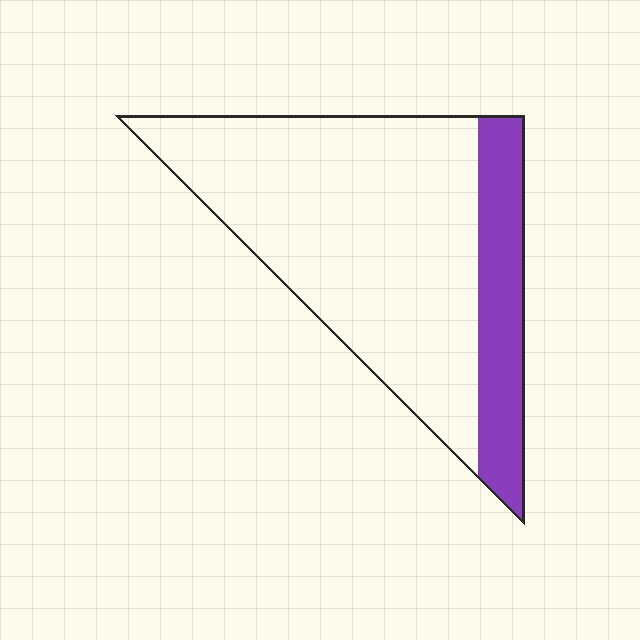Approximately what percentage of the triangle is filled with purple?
Approximately 20%.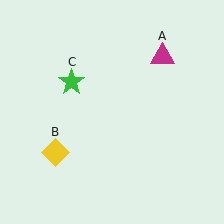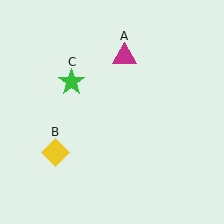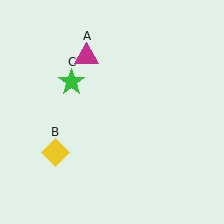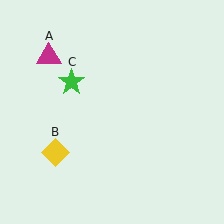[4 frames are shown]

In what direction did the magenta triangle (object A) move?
The magenta triangle (object A) moved left.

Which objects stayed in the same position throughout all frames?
Yellow diamond (object B) and green star (object C) remained stationary.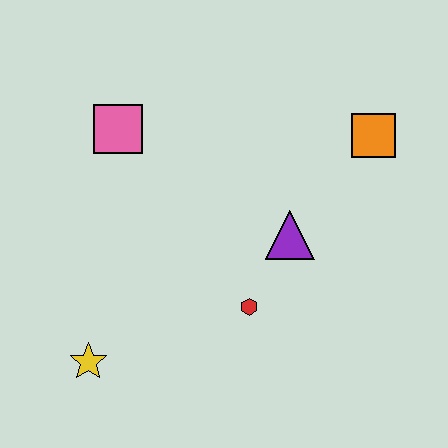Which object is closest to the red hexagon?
The purple triangle is closest to the red hexagon.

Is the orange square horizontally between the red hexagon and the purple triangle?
No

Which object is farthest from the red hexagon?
The pink square is farthest from the red hexagon.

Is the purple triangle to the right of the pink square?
Yes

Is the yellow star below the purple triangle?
Yes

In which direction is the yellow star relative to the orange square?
The yellow star is to the left of the orange square.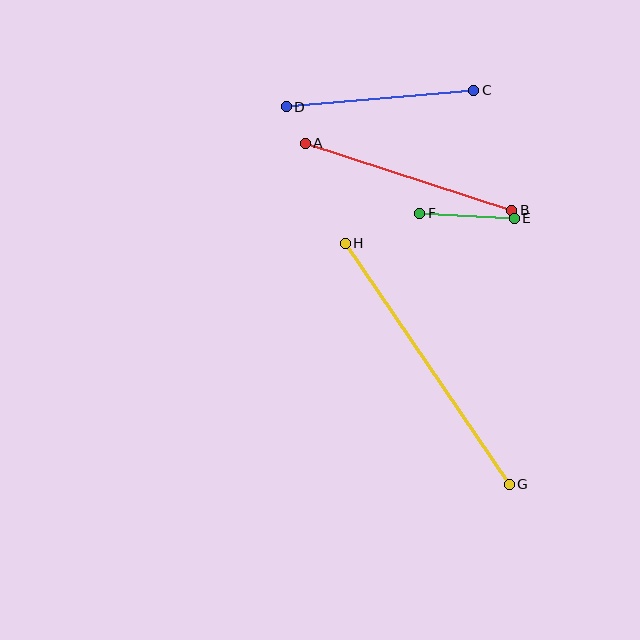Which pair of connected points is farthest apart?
Points G and H are farthest apart.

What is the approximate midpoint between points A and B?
The midpoint is at approximately (408, 177) pixels.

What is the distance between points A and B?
The distance is approximately 217 pixels.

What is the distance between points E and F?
The distance is approximately 95 pixels.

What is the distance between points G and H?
The distance is approximately 291 pixels.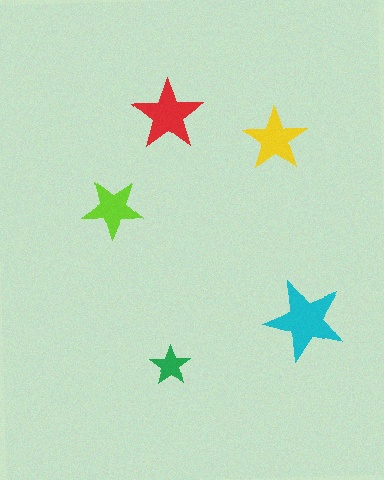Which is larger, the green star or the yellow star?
The yellow one.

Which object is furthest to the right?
The cyan star is rightmost.